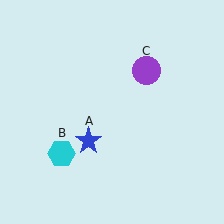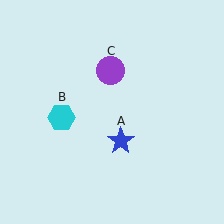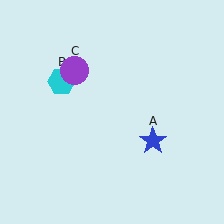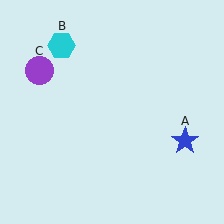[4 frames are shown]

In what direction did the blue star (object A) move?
The blue star (object A) moved right.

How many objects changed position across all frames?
3 objects changed position: blue star (object A), cyan hexagon (object B), purple circle (object C).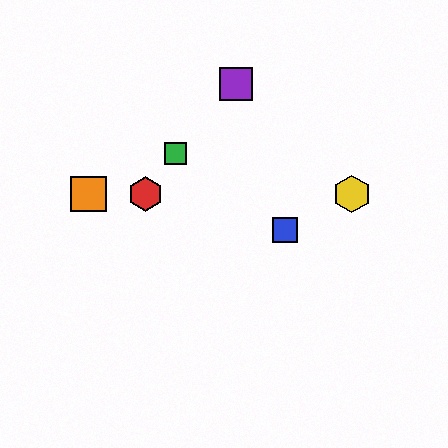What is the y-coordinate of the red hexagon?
The red hexagon is at y≈194.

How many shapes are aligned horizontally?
3 shapes (the red hexagon, the yellow hexagon, the orange square) are aligned horizontally.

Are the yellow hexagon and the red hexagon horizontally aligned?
Yes, both are at y≈194.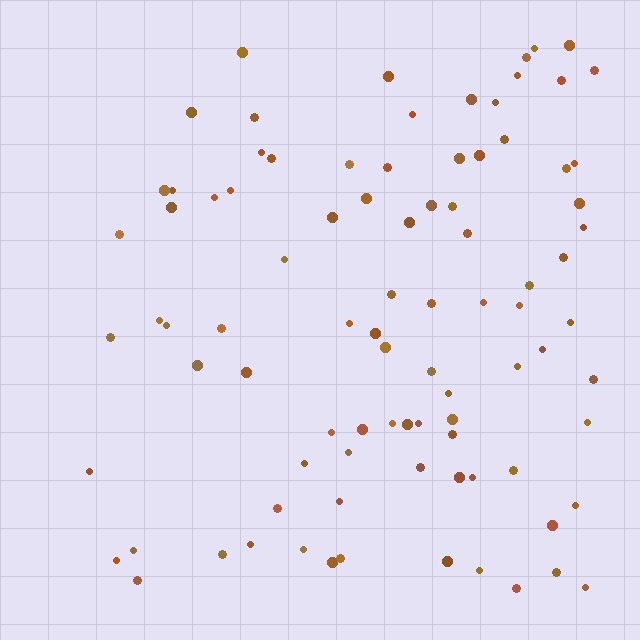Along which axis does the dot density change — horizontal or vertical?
Horizontal.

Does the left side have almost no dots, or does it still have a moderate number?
Still a moderate number, just noticeably fewer than the right.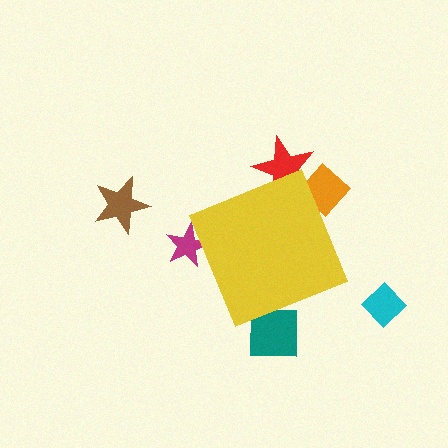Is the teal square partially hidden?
Yes, the teal square is partially hidden behind the yellow diamond.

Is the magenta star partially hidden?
Yes, the magenta star is partially hidden behind the yellow diamond.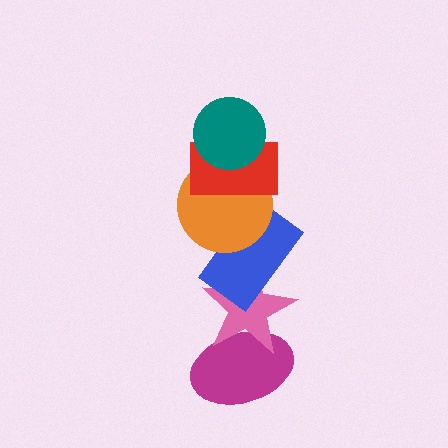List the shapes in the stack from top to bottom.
From top to bottom: the teal circle, the red rectangle, the orange circle, the blue rectangle, the pink star, the magenta ellipse.